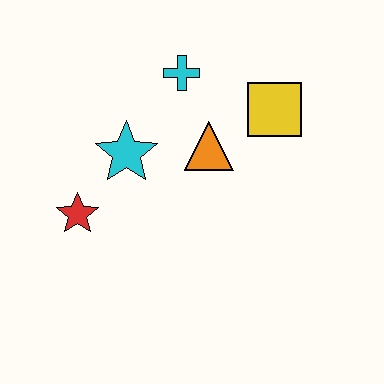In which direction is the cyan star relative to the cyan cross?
The cyan star is below the cyan cross.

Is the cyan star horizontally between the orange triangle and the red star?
Yes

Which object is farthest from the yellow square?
The red star is farthest from the yellow square.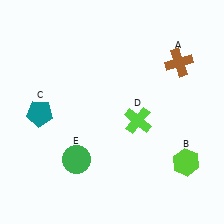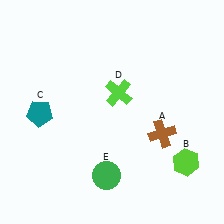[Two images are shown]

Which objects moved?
The objects that moved are: the brown cross (A), the lime cross (D), the green circle (E).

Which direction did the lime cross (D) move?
The lime cross (D) moved up.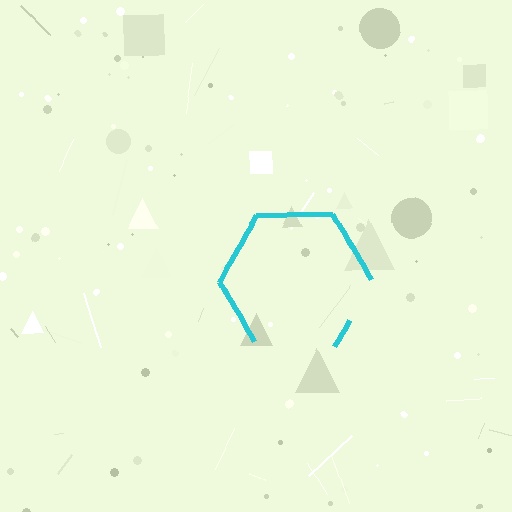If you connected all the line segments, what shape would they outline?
They would outline a hexagon.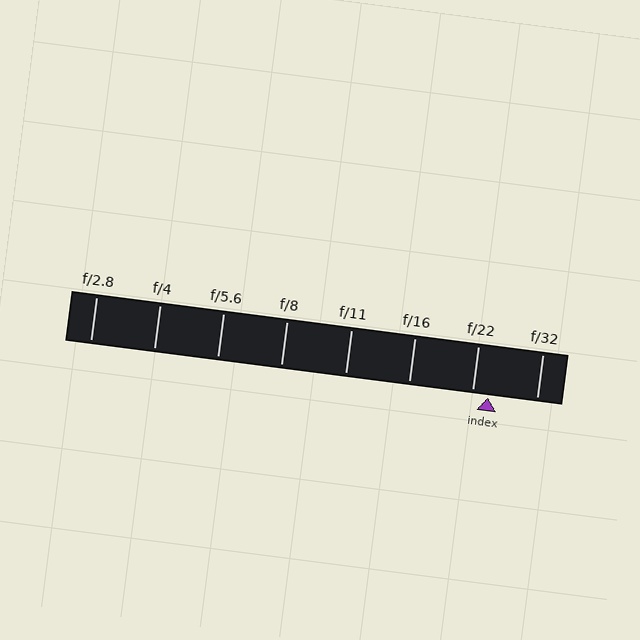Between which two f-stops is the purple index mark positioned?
The index mark is between f/22 and f/32.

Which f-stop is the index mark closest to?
The index mark is closest to f/22.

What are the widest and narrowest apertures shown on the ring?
The widest aperture shown is f/2.8 and the narrowest is f/32.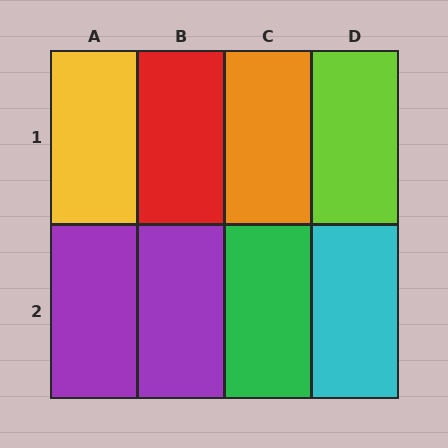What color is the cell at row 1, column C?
Orange.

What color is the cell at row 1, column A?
Yellow.